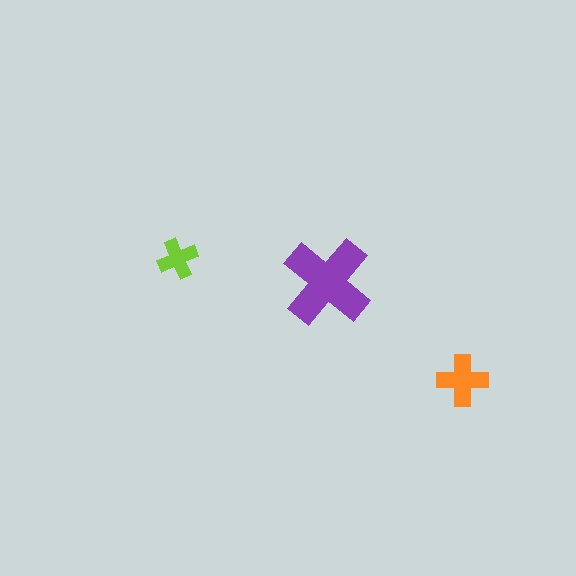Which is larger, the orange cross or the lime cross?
The orange one.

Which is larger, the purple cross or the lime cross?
The purple one.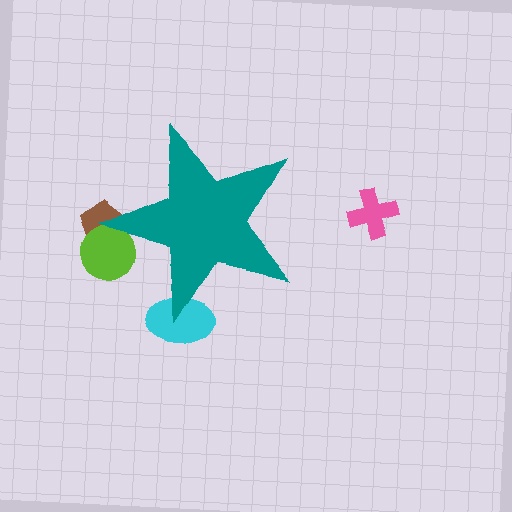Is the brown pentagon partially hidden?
Yes, the brown pentagon is partially hidden behind the teal star.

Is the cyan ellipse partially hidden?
Yes, the cyan ellipse is partially hidden behind the teal star.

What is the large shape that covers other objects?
A teal star.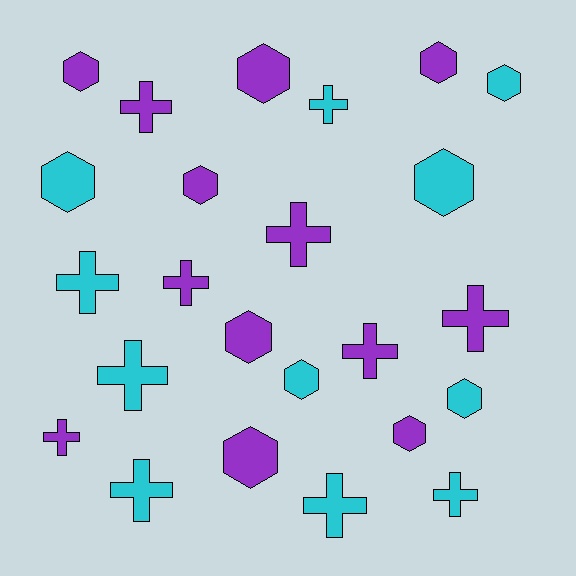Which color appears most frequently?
Purple, with 13 objects.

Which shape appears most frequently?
Hexagon, with 12 objects.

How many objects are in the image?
There are 24 objects.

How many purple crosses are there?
There are 6 purple crosses.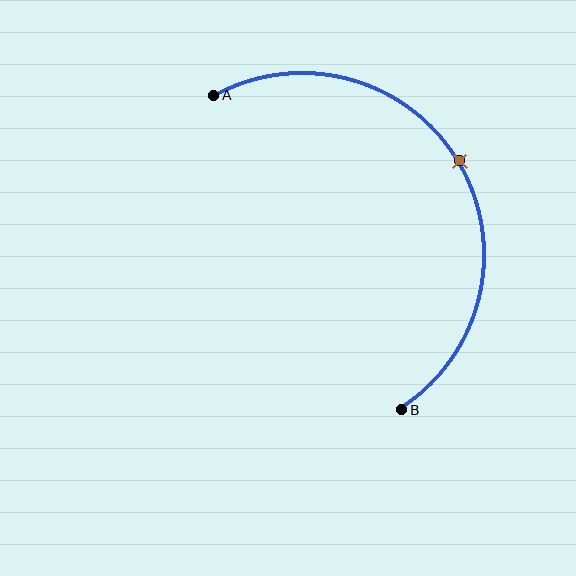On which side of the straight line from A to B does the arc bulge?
The arc bulges to the right of the straight line connecting A and B.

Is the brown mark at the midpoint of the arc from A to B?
Yes. The brown mark lies on the arc at equal arc-length from both A and B — it is the arc midpoint.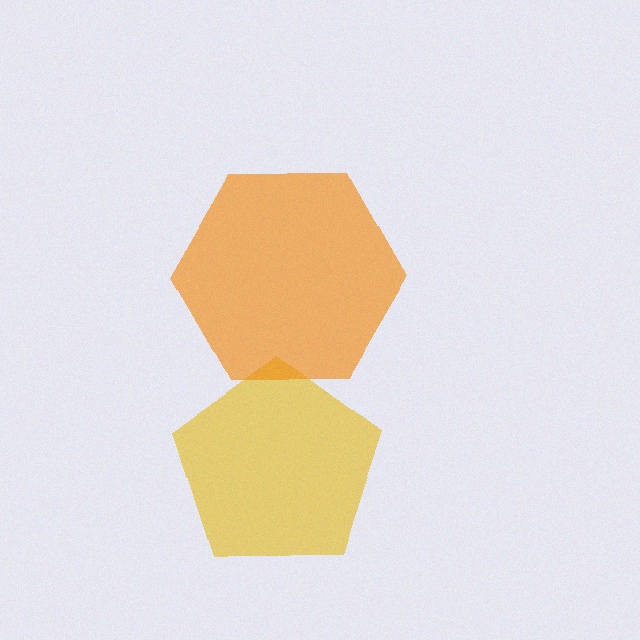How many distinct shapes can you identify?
There are 2 distinct shapes: a yellow pentagon, an orange hexagon.